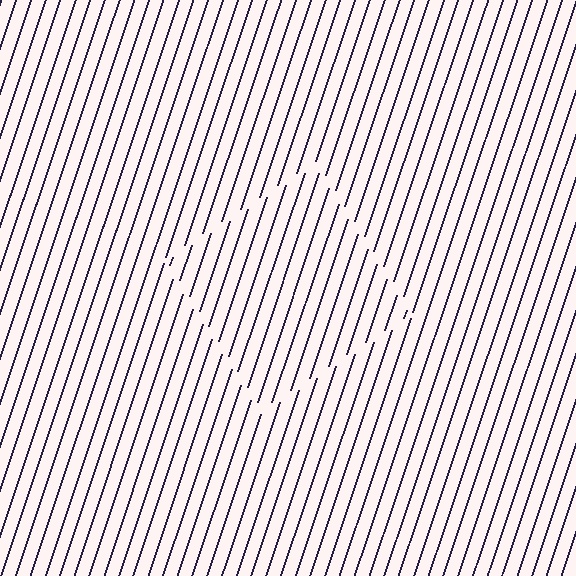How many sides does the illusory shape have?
4 sides — the line-ends trace a square.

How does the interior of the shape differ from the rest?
The interior of the shape contains the same grating, shifted by half a period — the contour is defined by the phase discontinuity where line-ends from the inner and outer gratings abut.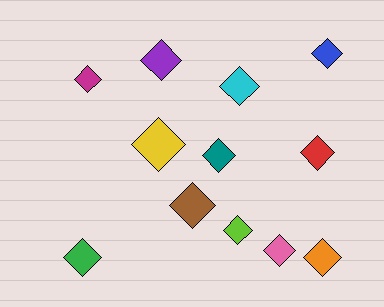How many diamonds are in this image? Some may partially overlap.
There are 12 diamonds.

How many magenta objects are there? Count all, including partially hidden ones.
There is 1 magenta object.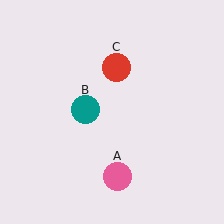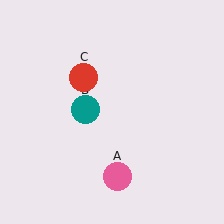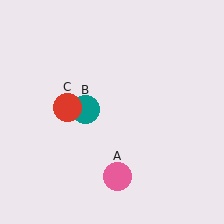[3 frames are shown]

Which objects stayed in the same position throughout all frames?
Pink circle (object A) and teal circle (object B) remained stationary.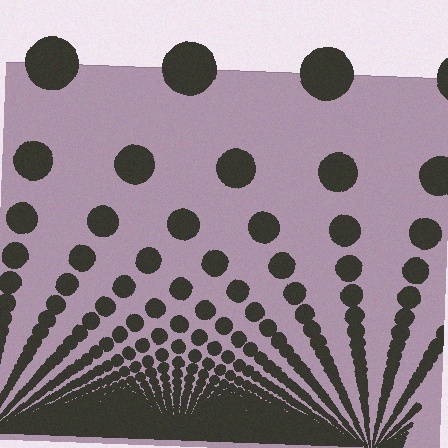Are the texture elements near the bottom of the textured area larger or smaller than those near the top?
Smaller. The gradient is inverted — elements near the bottom are smaller and denser.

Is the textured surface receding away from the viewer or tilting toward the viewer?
The surface appears to tilt toward the viewer. Texture elements get larger and sparser toward the top.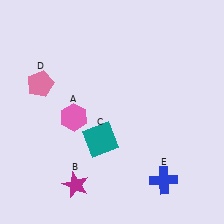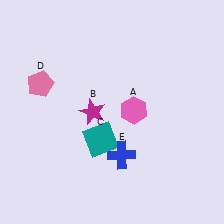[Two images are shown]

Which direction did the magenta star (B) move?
The magenta star (B) moved up.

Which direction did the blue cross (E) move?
The blue cross (E) moved left.